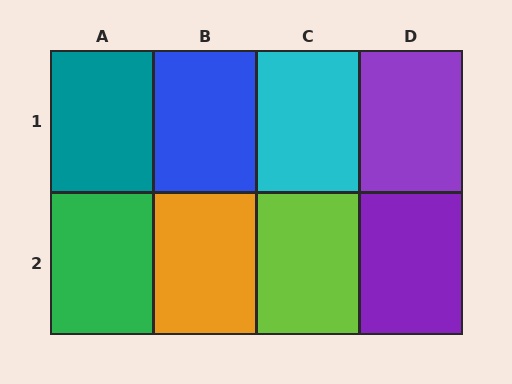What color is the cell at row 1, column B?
Blue.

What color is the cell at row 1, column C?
Cyan.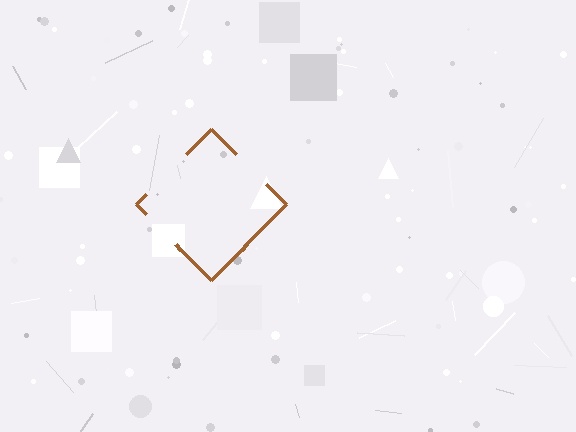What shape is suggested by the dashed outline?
The dashed outline suggests a diamond.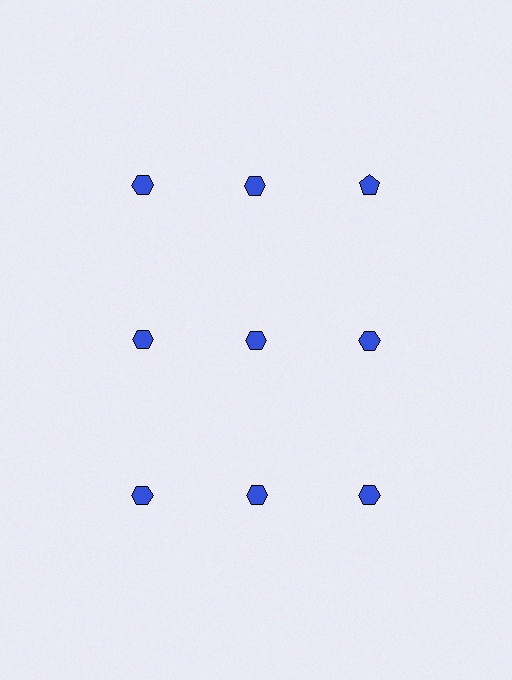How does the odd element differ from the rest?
It has a different shape: pentagon instead of hexagon.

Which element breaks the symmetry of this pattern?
The blue pentagon in the top row, center column breaks the symmetry. All other shapes are blue hexagons.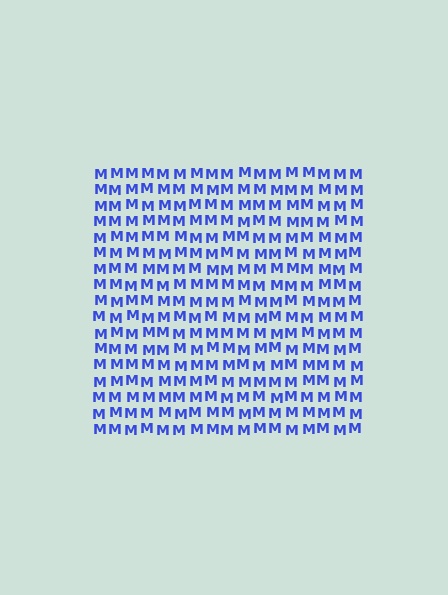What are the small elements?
The small elements are letter M's.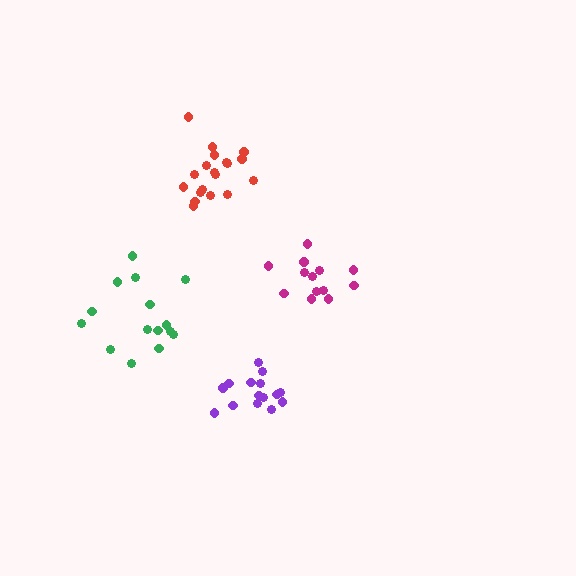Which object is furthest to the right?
The magenta cluster is rightmost.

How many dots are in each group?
Group 1: 15 dots, Group 2: 19 dots, Group 3: 13 dots, Group 4: 15 dots (62 total).